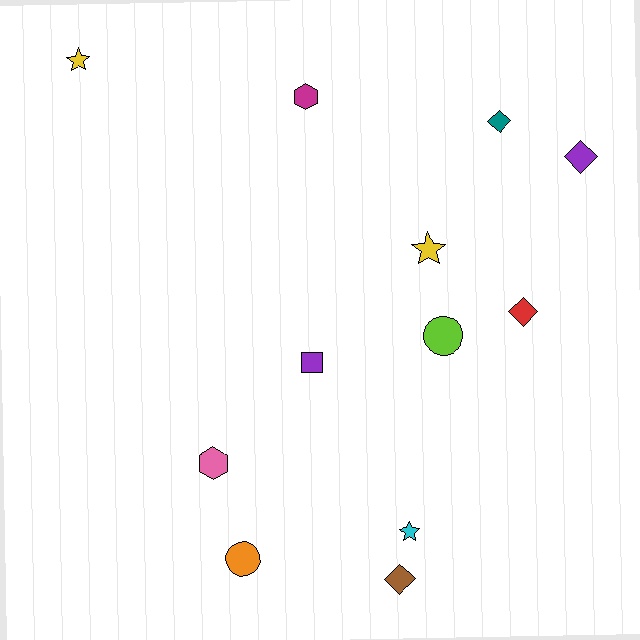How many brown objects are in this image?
There is 1 brown object.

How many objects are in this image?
There are 12 objects.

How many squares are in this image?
There is 1 square.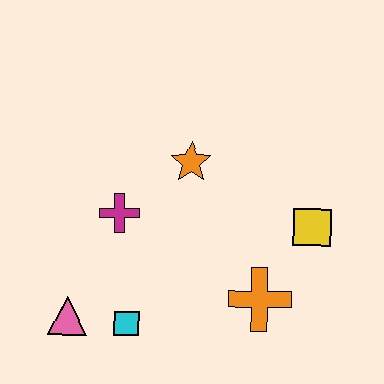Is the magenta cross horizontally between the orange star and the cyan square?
No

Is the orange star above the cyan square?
Yes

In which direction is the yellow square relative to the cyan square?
The yellow square is to the right of the cyan square.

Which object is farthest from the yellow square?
The pink triangle is farthest from the yellow square.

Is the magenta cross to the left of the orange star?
Yes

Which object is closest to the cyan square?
The pink triangle is closest to the cyan square.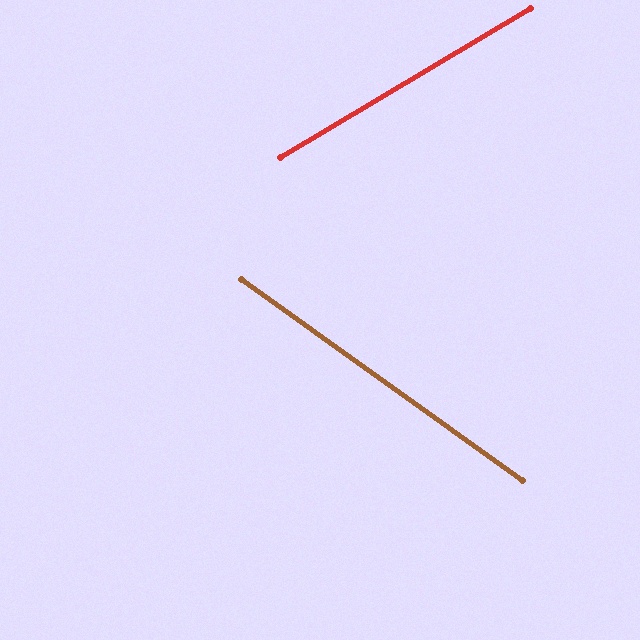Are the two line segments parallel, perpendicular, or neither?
Neither parallel nor perpendicular — they differ by about 67°.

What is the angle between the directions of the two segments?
Approximately 67 degrees.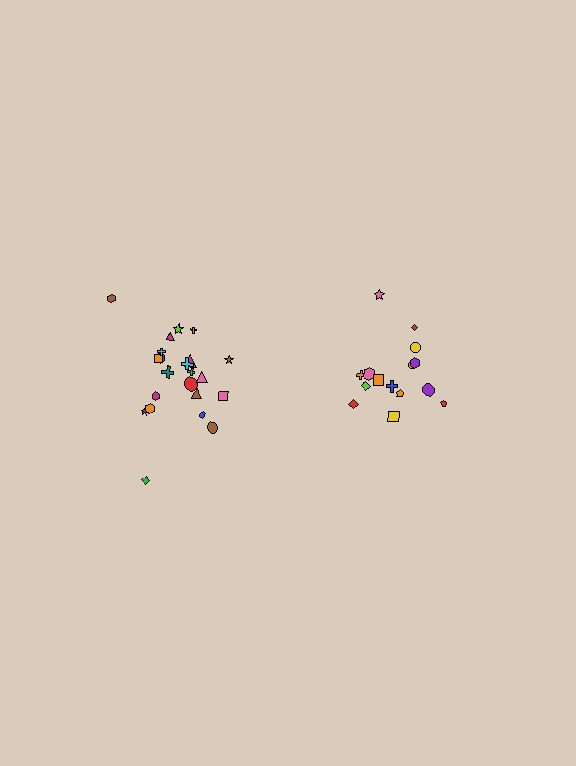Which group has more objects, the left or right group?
The left group.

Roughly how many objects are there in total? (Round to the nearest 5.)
Roughly 35 objects in total.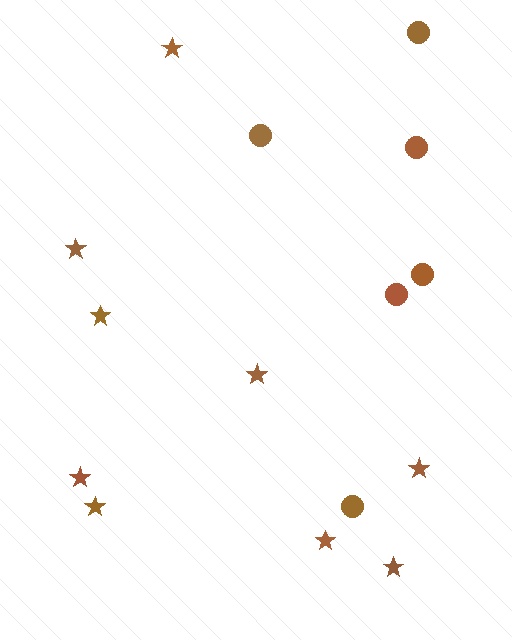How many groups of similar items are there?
There are 2 groups: one group of circles (6) and one group of stars (9).